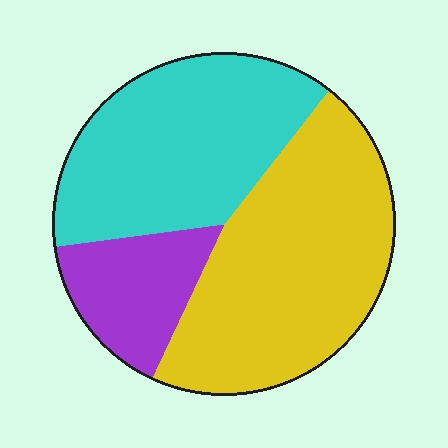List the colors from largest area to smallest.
From largest to smallest: yellow, cyan, purple.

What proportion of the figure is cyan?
Cyan covers roughly 40% of the figure.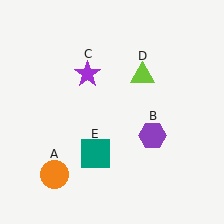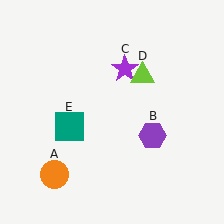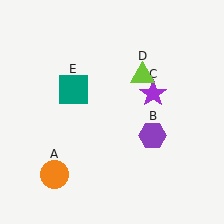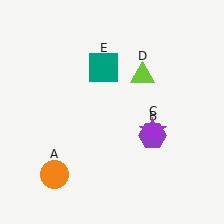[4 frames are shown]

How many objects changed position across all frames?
2 objects changed position: purple star (object C), teal square (object E).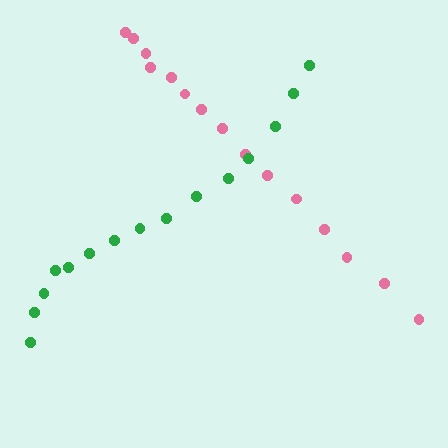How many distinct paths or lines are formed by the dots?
There are 2 distinct paths.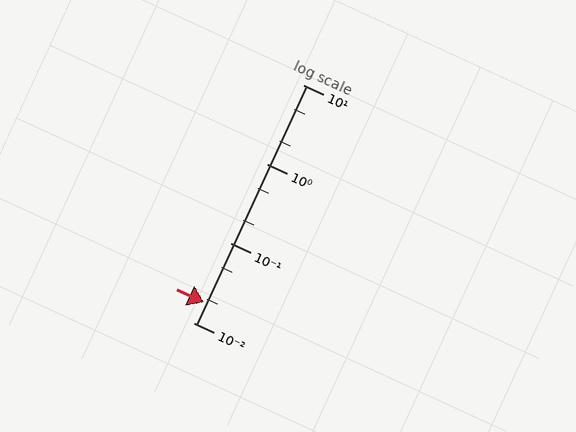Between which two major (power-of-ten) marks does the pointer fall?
The pointer is between 0.01 and 0.1.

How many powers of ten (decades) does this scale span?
The scale spans 3 decades, from 0.01 to 10.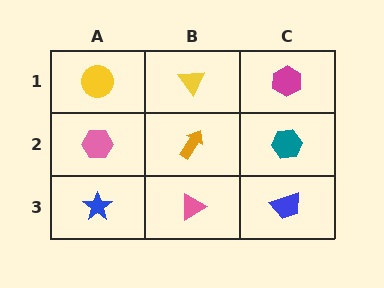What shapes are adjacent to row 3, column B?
An orange arrow (row 2, column B), a blue star (row 3, column A), a blue trapezoid (row 3, column C).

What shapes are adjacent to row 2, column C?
A magenta hexagon (row 1, column C), a blue trapezoid (row 3, column C), an orange arrow (row 2, column B).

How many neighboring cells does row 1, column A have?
2.